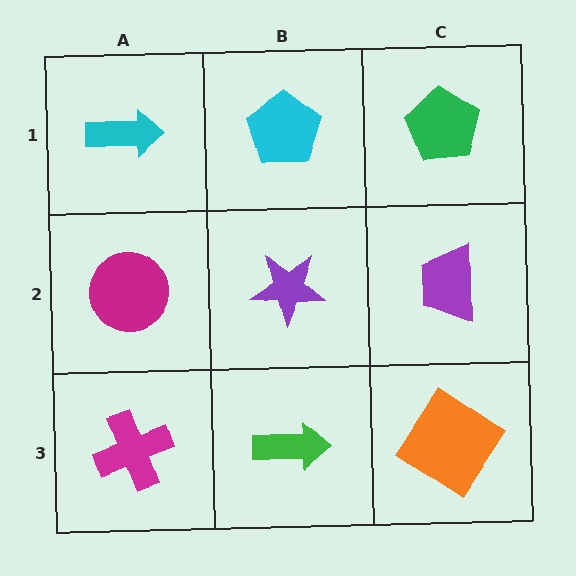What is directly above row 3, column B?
A purple star.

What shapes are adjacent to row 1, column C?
A purple trapezoid (row 2, column C), a cyan pentagon (row 1, column B).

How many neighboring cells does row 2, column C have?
3.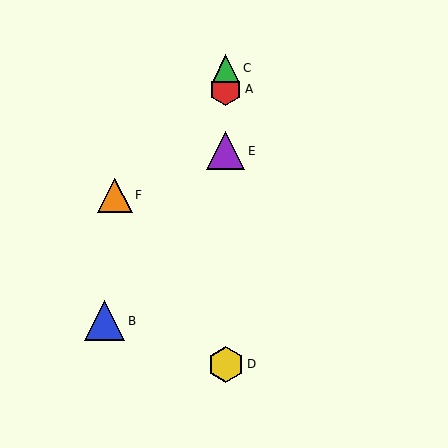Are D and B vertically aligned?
No, D is at x≈226 and B is at x≈105.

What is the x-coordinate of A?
Object A is at x≈226.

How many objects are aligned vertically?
4 objects (A, C, D, E) are aligned vertically.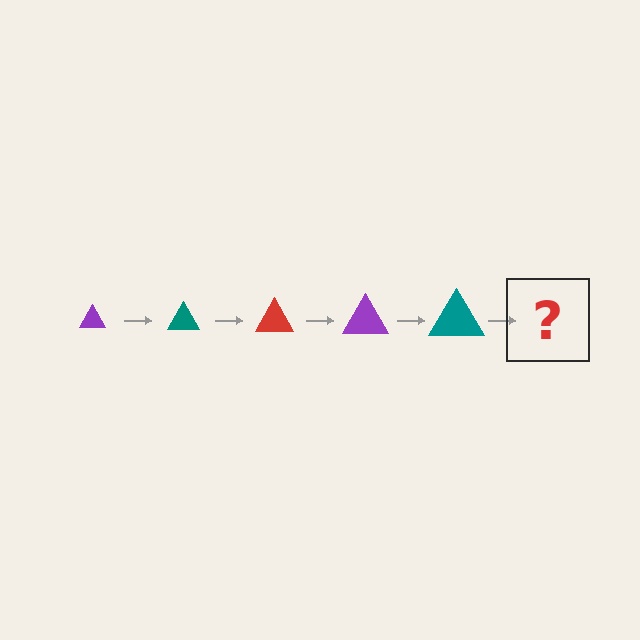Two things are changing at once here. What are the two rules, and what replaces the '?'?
The two rules are that the triangle grows larger each step and the color cycles through purple, teal, and red. The '?' should be a red triangle, larger than the previous one.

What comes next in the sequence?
The next element should be a red triangle, larger than the previous one.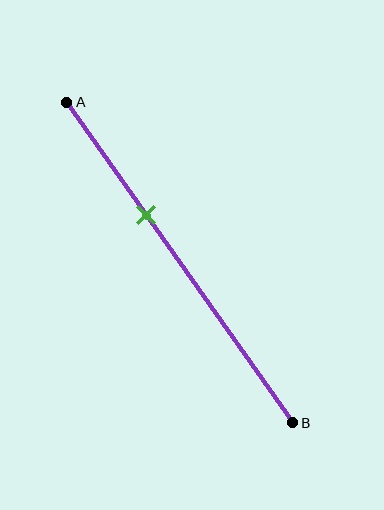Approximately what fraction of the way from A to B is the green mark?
The green mark is approximately 35% of the way from A to B.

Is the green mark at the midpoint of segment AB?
No, the mark is at about 35% from A, not at the 50% midpoint.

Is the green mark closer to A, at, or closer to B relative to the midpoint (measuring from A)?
The green mark is closer to point A than the midpoint of segment AB.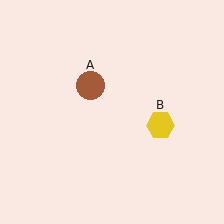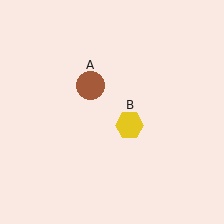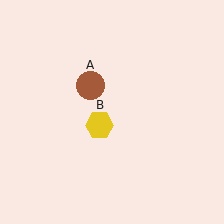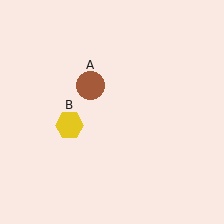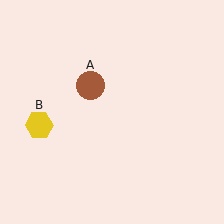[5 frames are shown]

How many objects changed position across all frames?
1 object changed position: yellow hexagon (object B).